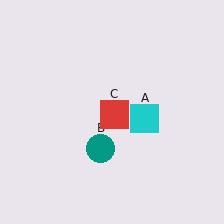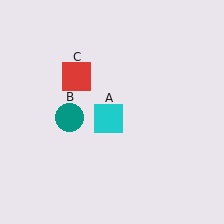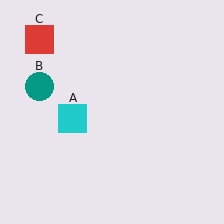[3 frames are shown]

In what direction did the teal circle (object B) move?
The teal circle (object B) moved up and to the left.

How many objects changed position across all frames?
3 objects changed position: cyan square (object A), teal circle (object B), red square (object C).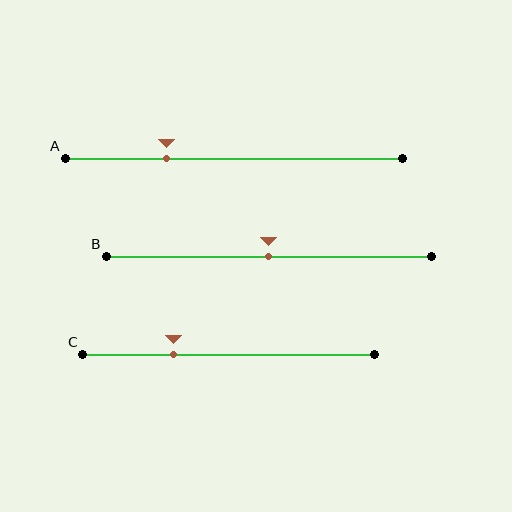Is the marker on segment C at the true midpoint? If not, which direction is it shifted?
No, the marker on segment C is shifted to the left by about 19% of the segment length.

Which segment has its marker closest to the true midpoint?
Segment B has its marker closest to the true midpoint.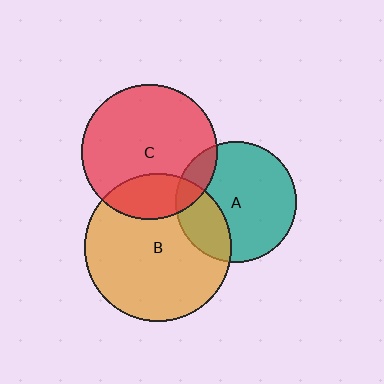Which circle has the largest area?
Circle B (orange).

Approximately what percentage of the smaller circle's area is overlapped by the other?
Approximately 25%.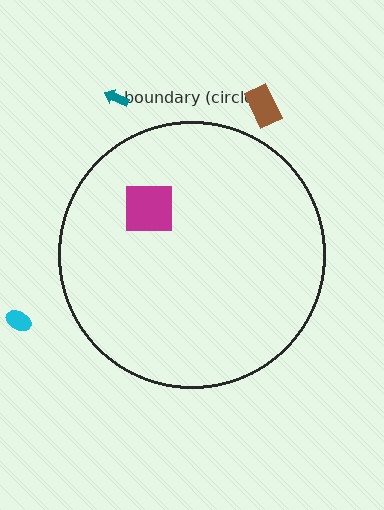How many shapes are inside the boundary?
1 inside, 3 outside.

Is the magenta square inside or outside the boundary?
Inside.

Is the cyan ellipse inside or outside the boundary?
Outside.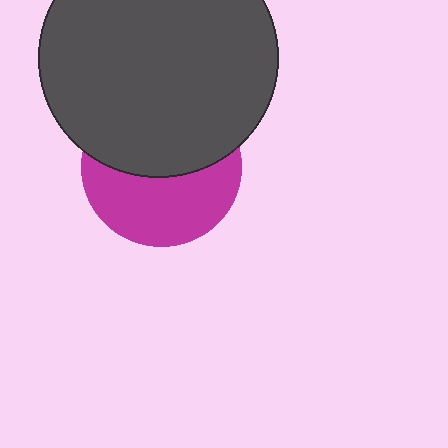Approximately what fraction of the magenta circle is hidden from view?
Roughly 51% of the magenta circle is hidden behind the dark gray circle.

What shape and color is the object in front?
The object in front is a dark gray circle.